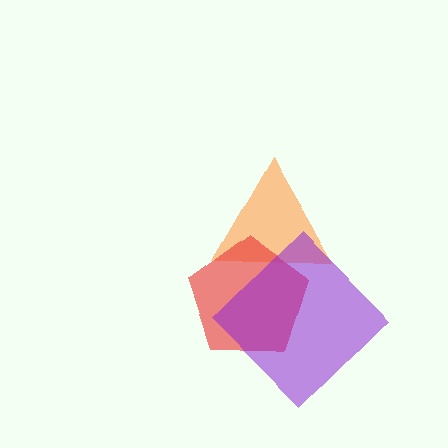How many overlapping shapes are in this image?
There are 3 overlapping shapes in the image.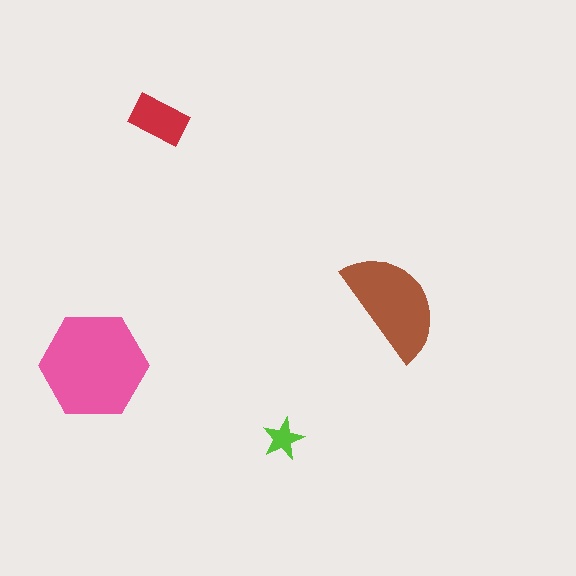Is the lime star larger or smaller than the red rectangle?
Smaller.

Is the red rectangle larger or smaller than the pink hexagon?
Smaller.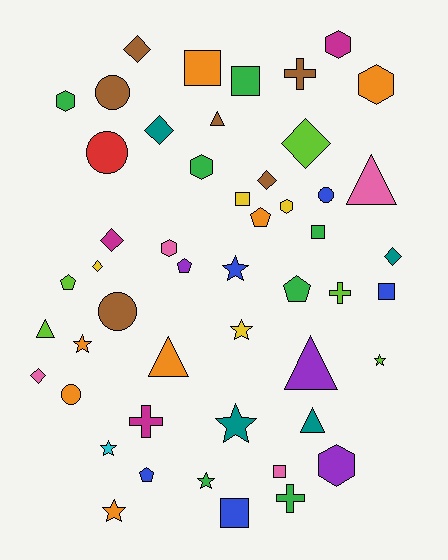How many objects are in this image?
There are 50 objects.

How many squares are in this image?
There are 7 squares.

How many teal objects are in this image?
There are 4 teal objects.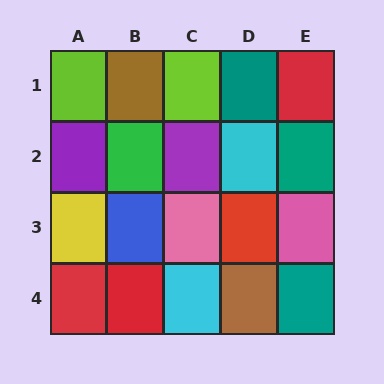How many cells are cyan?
2 cells are cyan.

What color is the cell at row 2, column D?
Cyan.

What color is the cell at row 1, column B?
Brown.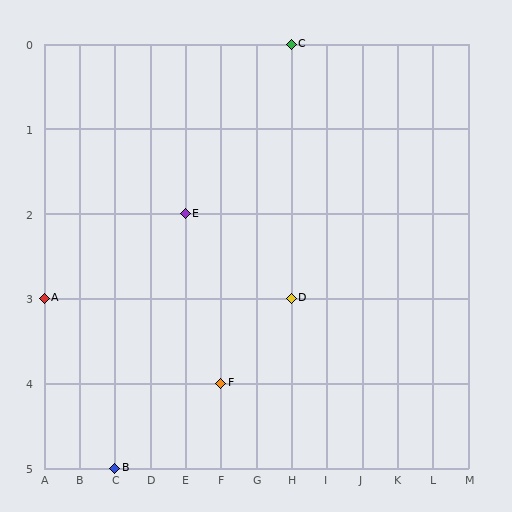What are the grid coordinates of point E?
Point E is at grid coordinates (E, 2).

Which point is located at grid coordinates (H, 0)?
Point C is at (H, 0).